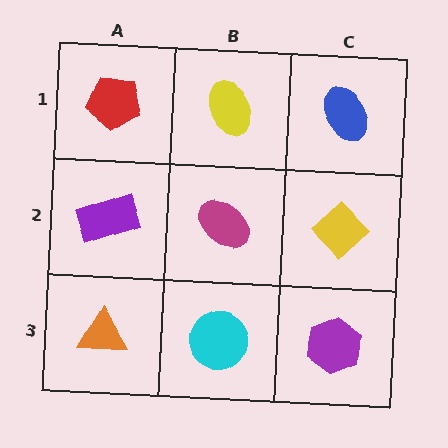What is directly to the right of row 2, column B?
A yellow diamond.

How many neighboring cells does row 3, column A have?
2.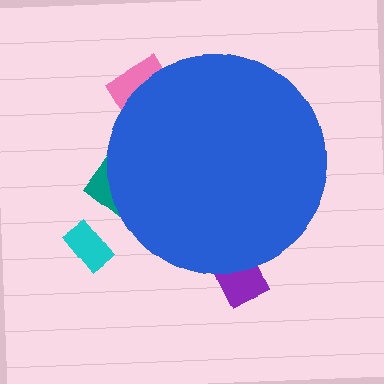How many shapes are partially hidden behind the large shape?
3 shapes are partially hidden.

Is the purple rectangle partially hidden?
Yes, the purple rectangle is partially hidden behind the blue circle.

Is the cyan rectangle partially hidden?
No, the cyan rectangle is fully visible.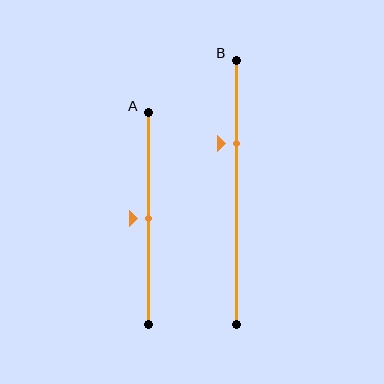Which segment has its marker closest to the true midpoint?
Segment A has its marker closest to the true midpoint.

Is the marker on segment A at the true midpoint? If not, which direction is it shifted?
Yes, the marker on segment A is at the true midpoint.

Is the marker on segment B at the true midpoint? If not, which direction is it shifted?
No, the marker on segment B is shifted upward by about 18% of the segment length.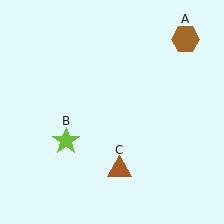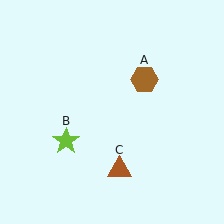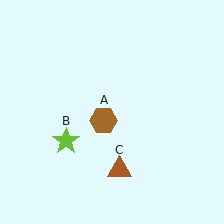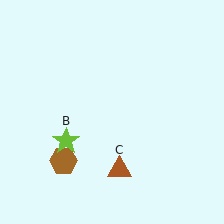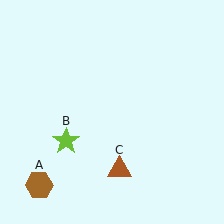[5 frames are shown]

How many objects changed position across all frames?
1 object changed position: brown hexagon (object A).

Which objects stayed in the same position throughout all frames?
Lime star (object B) and brown triangle (object C) remained stationary.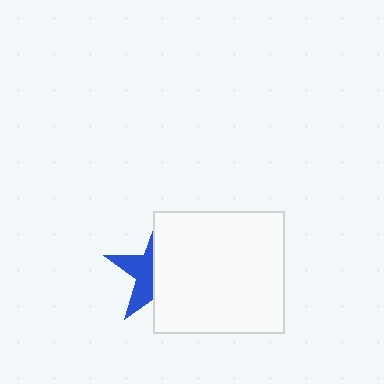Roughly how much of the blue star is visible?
A small part of it is visible (roughly 41%).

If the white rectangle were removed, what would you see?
You would see the complete blue star.